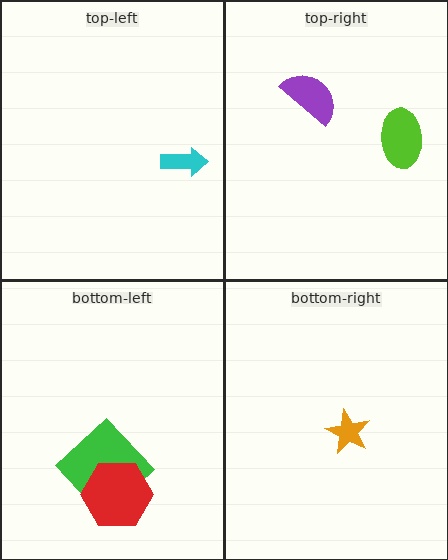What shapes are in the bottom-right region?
The orange star.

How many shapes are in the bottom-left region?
2.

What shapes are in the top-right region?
The lime ellipse, the purple semicircle.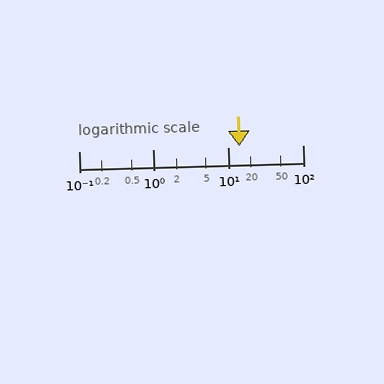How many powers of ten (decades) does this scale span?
The scale spans 3 decades, from 0.1 to 100.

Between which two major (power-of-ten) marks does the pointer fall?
The pointer is between 10 and 100.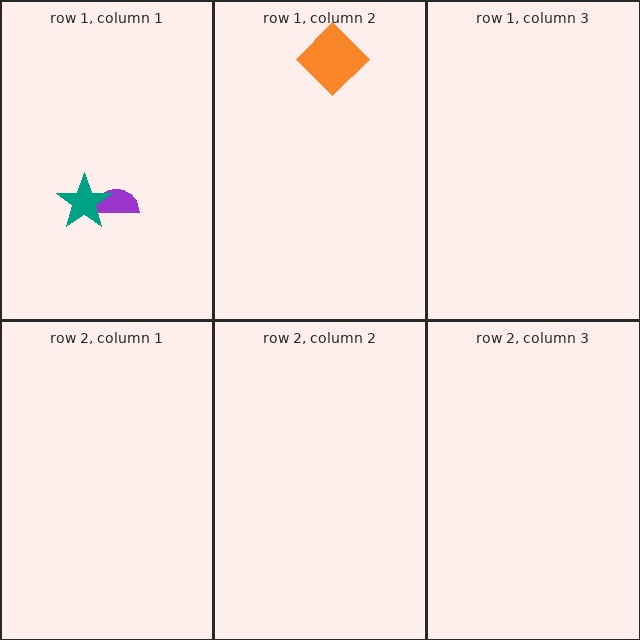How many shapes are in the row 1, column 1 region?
2.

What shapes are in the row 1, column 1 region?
The purple semicircle, the teal star.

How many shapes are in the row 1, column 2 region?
1.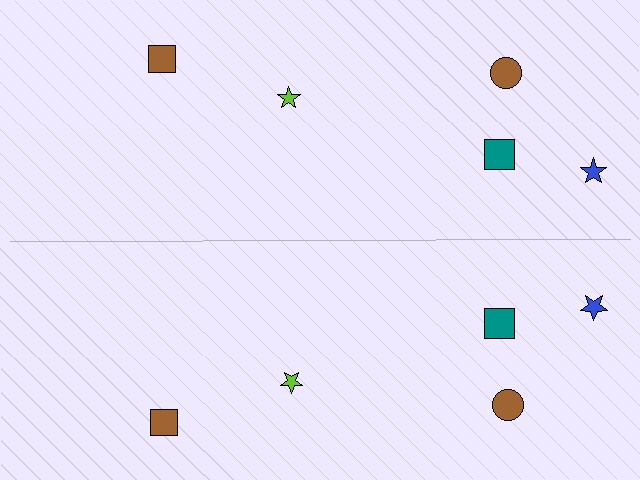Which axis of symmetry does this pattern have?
The pattern has a horizontal axis of symmetry running through the center of the image.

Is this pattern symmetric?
Yes, this pattern has bilateral (reflection) symmetry.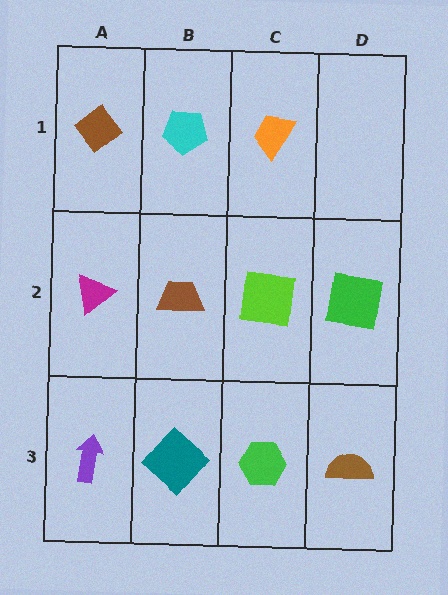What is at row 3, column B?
A teal diamond.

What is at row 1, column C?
An orange trapezoid.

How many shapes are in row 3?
4 shapes.